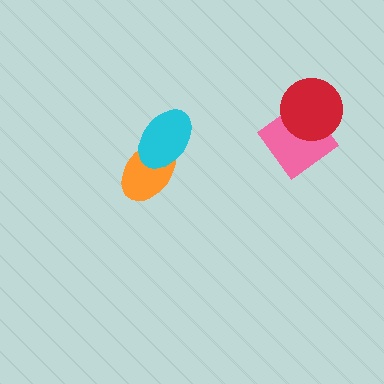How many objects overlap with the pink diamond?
1 object overlaps with the pink diamond.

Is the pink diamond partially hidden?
Yes, it is partially covered by another shape.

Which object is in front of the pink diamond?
The red circle is in front of the pink diamond.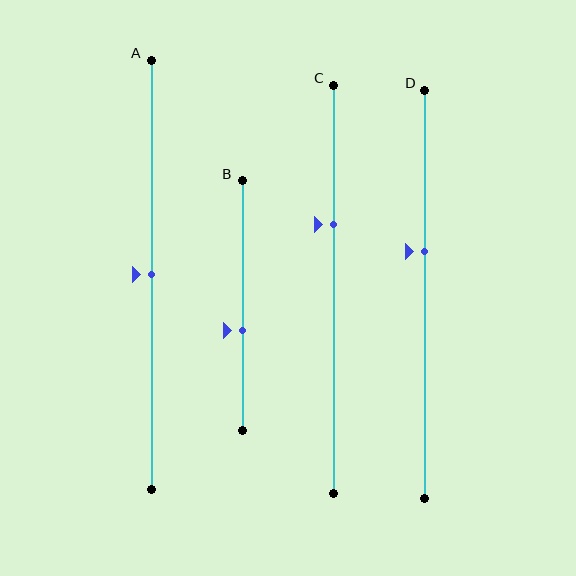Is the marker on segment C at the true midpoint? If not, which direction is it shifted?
No, the marker on segment C is shifted upward by about 16% of the segment length.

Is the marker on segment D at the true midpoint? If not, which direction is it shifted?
No, the marker on segment D is shifted upward by about 11% of the segment length.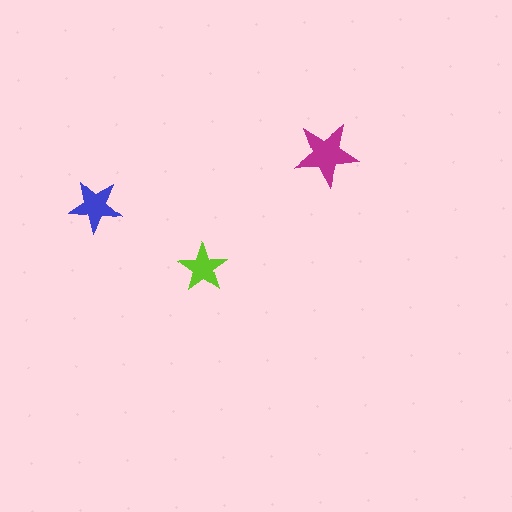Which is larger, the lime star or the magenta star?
The magenta one.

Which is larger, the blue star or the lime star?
The blue one.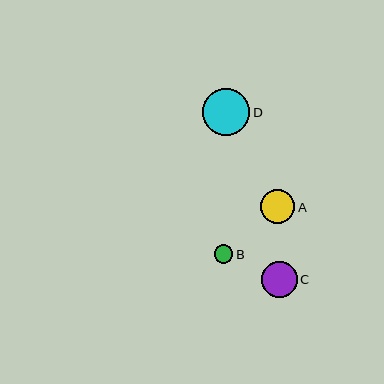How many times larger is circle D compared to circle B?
Circle D is approximately 2.5 times the size of circle B.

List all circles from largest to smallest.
From largest to smallest: D, C, A, B.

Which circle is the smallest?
Circle B is the smallest with a size of approximately 19 pixels.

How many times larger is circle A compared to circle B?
Circle A is approximately 1.9 times the size of circle B.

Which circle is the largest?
Circle D is the largest with a size of approximately 47 pixels.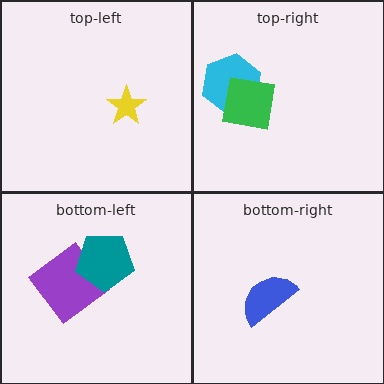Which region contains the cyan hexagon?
The top-right region.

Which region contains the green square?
The top-right region.